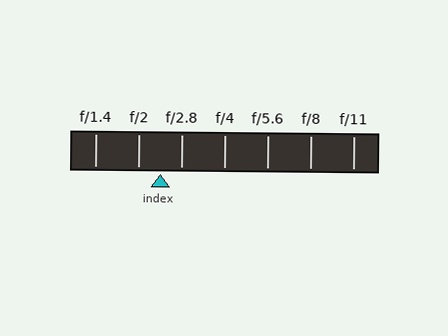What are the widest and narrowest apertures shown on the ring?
The widest aperture shown is f/1.4 and the narrowest is f/11.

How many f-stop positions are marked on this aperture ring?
There are 7 f-stop positions marked.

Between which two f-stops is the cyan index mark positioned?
The index mark is between f/2 and f/2.8.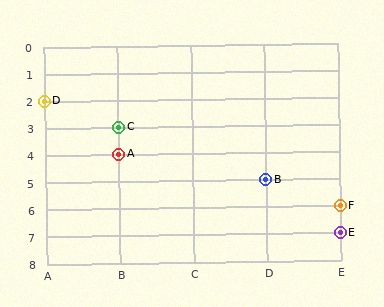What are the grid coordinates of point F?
Point F is at grid coordinates (E, 6).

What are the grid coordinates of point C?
Point C is at grid coordinates (B, 3).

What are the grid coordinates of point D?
Point D is at grid coordinates (A, 2).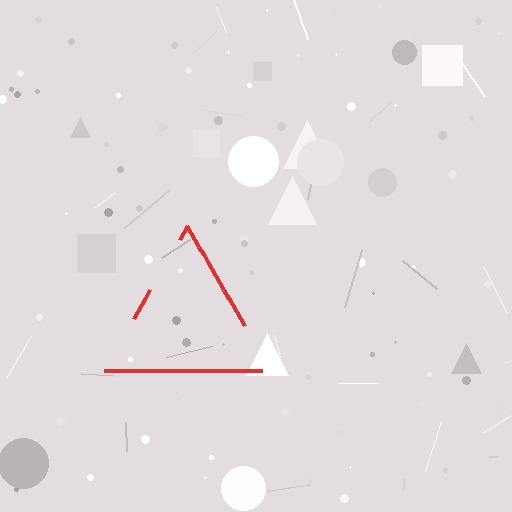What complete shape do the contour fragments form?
The contour fragments form a triangle.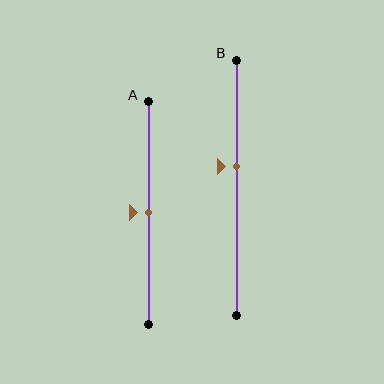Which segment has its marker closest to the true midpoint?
Segment A has its marker closest to the true midpoint.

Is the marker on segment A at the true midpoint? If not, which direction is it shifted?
Yes, the marker on segment A is at the true midpoint.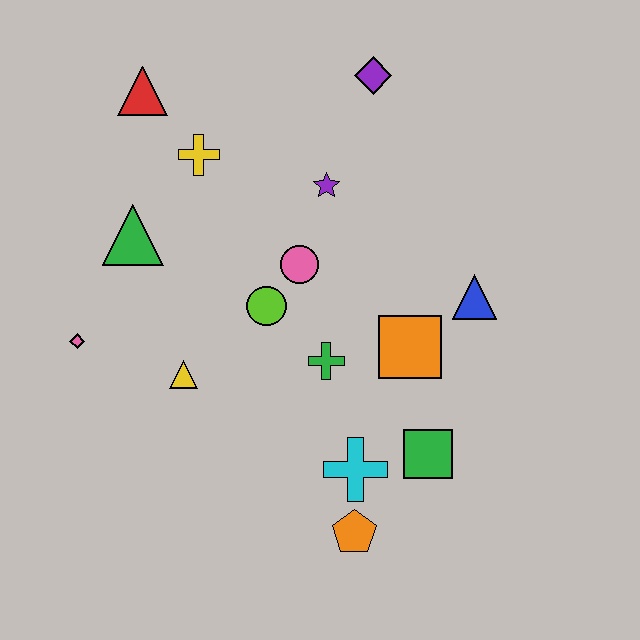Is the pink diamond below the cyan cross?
No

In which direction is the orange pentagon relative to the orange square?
The orange pentagon is below the orange square.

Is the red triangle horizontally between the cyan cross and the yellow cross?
No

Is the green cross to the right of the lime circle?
Yes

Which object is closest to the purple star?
The pink circle is closest to the purple star.